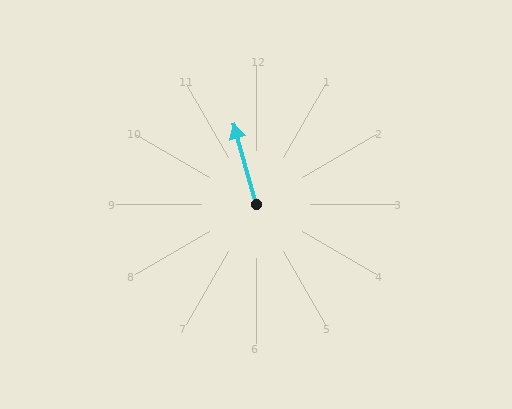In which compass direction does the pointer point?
North.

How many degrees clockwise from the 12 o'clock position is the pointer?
Approximately 344 degrees.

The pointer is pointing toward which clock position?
Roughly 11 o'clock.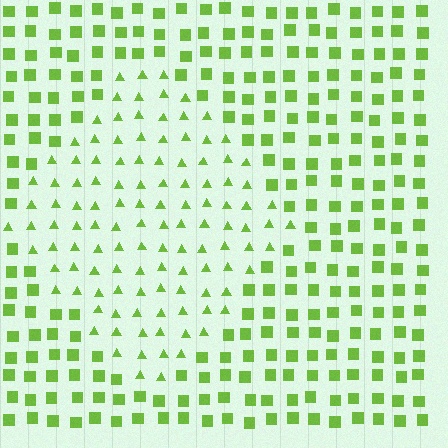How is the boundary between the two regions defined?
The boundary is defined by a change in element shape: triangles inside vs. squares outside. All elements share the same color and spacing.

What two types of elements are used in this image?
The image uses triangles inside the diamond region and squares outside it.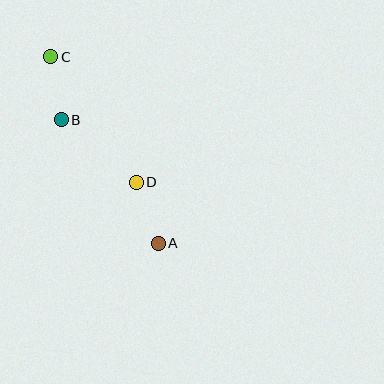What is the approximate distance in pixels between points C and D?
The distance between C and D is approximately 152 pixels.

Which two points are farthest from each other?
Points A and C are farthest from each other.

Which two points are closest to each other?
Points B and C are closest to each other.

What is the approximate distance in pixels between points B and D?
The distance between B and D is approximately 98 pixels.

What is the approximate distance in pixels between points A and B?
The distance between A and B is approximately 157 pixels.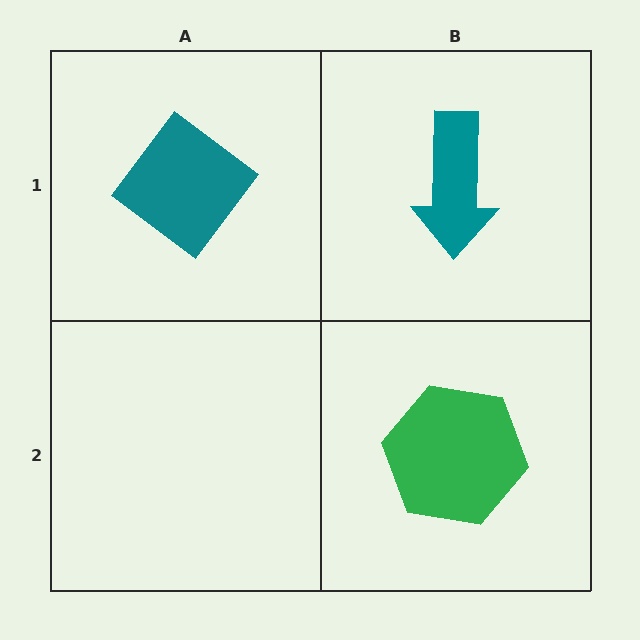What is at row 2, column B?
A green hexagon.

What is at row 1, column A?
A teal diamond.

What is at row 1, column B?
A teal arrow.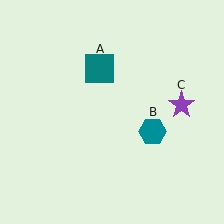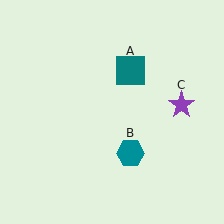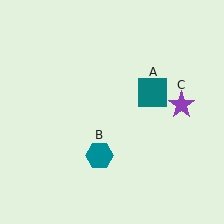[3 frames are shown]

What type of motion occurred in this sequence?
The teal square (object A), teal hexagon (object B) rotated clockwise around the center of the scene.